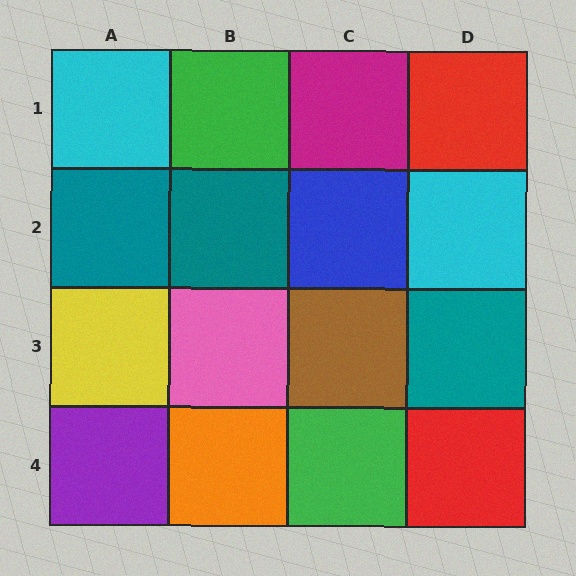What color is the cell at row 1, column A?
Cyan.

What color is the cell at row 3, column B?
Pink.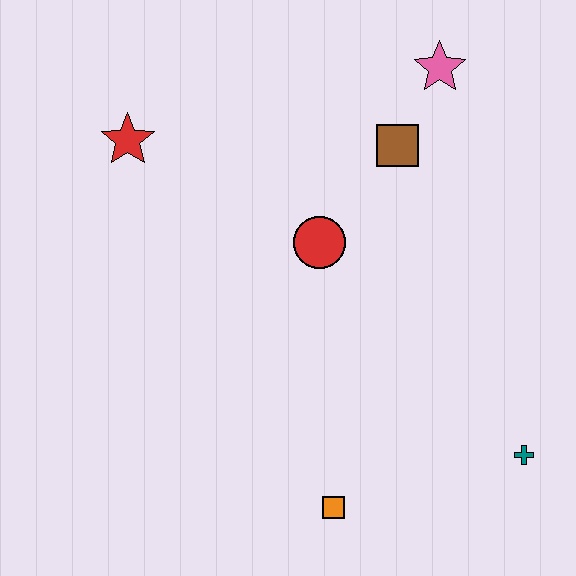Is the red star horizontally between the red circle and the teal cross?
No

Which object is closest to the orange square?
The teal cross is closest to the orange square.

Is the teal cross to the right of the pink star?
Yes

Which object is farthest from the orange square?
The pink star is farthest from the orange square.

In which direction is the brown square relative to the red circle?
The brown square is above the red circle.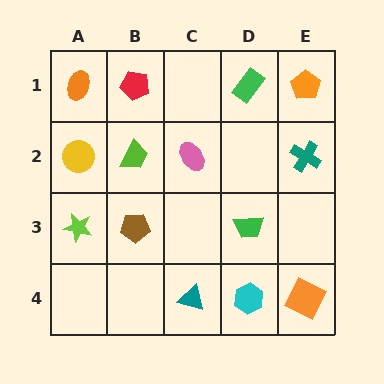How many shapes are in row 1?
4 shapes.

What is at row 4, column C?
A teal triangle.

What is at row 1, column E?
An orange pentagon.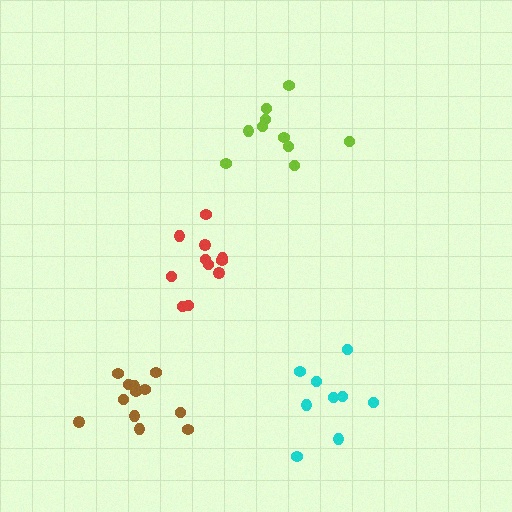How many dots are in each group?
Group 1: 9 dots, Group 2: 10 dots, Group 3: 13 dots, Group 4: 11 dots (43 total).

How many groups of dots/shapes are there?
There are 4 groups.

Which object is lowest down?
The brown cluster is bottommost.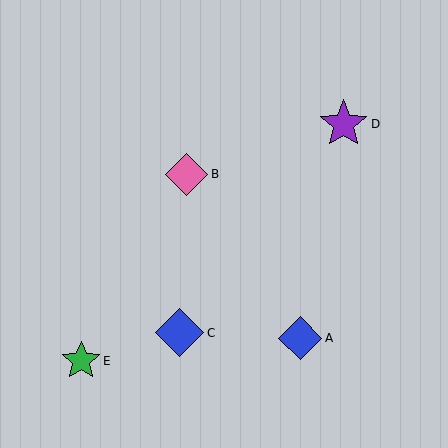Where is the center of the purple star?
The center of the purple star is at (343, 124).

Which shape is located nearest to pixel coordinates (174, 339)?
The blue diamond (labeled C) at (180, 333) is nearest to that location.